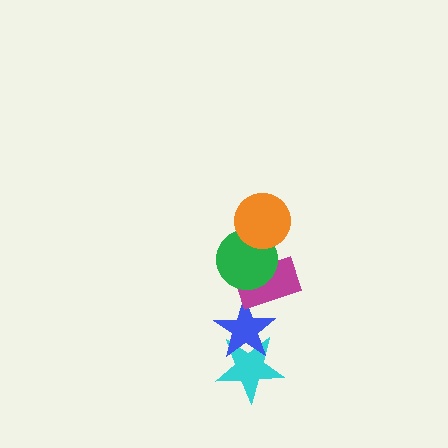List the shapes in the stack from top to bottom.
From top to bottom: the orange circle, the green circle, the magenta rectangle, the blue star, the cyan star.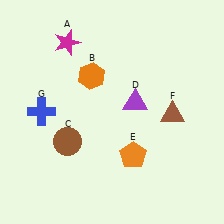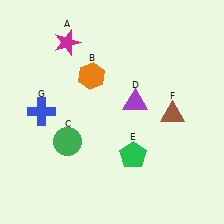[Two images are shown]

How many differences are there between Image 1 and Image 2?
There are 2 differences between the two images.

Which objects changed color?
C changed from brown to green. E changed from orange to green.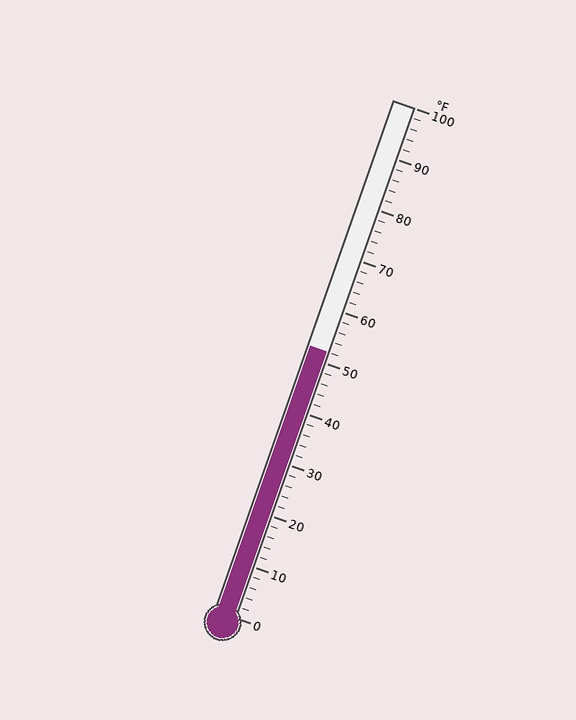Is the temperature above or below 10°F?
The temperature is above 10°F.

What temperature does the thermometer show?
The thermometer shows approximately 52°F.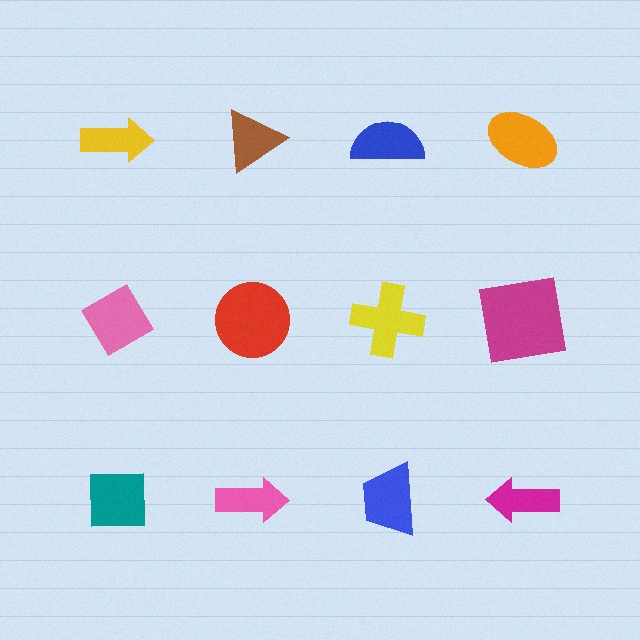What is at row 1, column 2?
A brown triangle.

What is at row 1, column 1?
A yellow arrow.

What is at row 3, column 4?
A magenta arrow.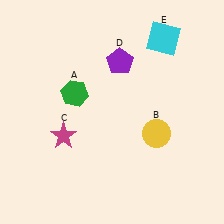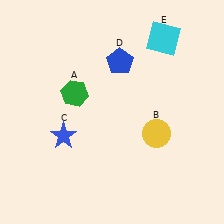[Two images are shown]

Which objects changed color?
C changed from magenta to blue. D changed from purple to blue.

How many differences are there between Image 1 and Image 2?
There are 2 differences between the two images.